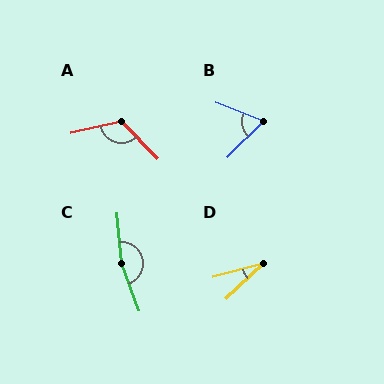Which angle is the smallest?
D, at approximately 29 degrees.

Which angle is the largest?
C, at approximately 165 degrees.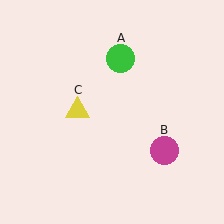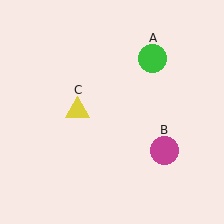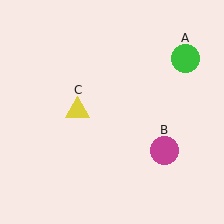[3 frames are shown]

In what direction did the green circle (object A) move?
The green circle (object A) moved right.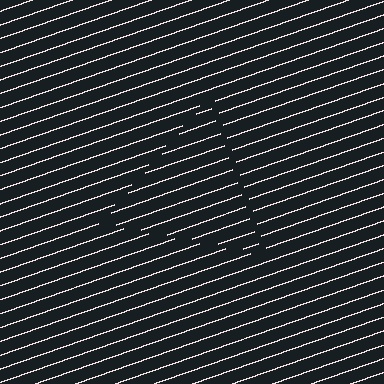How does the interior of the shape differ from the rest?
The interior of the shape contains the same grating, shifted by half a period — the contour is defined by the phase discontinuity where line-ends from the inner and outer gratings abut.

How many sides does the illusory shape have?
3 sides — the line-ends trace a triangle.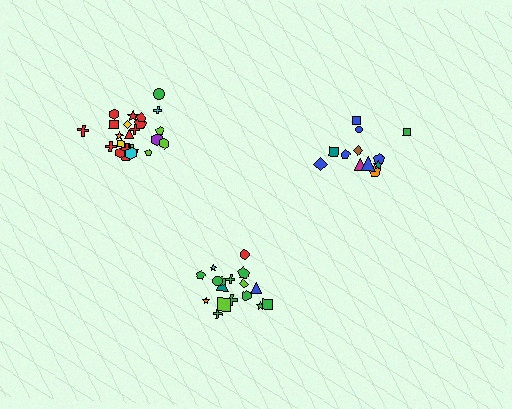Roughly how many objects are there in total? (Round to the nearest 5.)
Roughly 55 objects in total.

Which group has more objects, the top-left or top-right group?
The top-left group.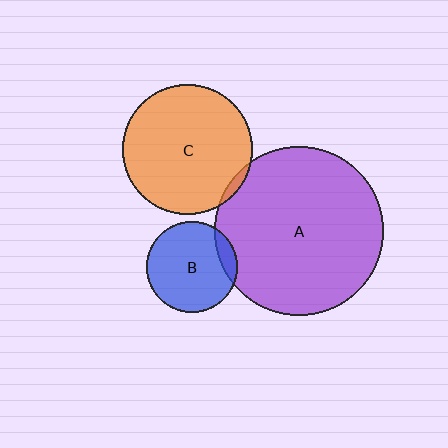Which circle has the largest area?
Circle A (purple).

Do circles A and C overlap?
Yes.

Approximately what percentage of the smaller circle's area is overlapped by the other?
Approximately 5%.